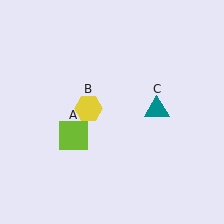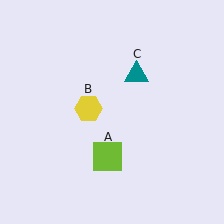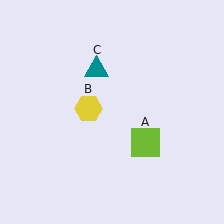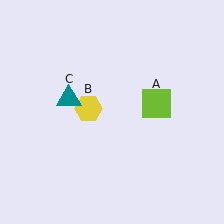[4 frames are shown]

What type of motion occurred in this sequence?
The lime square (object A), teal triangle (object C) rotated counterclockwise around the center of the scene.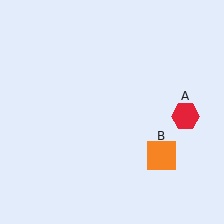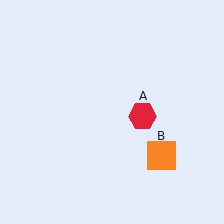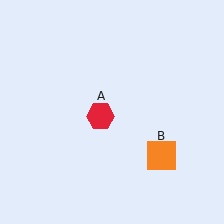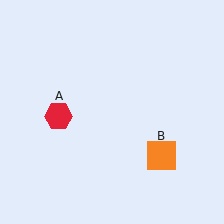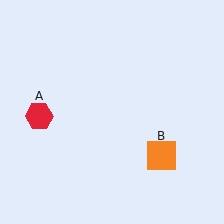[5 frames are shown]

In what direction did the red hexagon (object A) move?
The red hexagon (object A) moved left.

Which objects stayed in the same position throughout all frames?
Orange square (object B) remained stationary.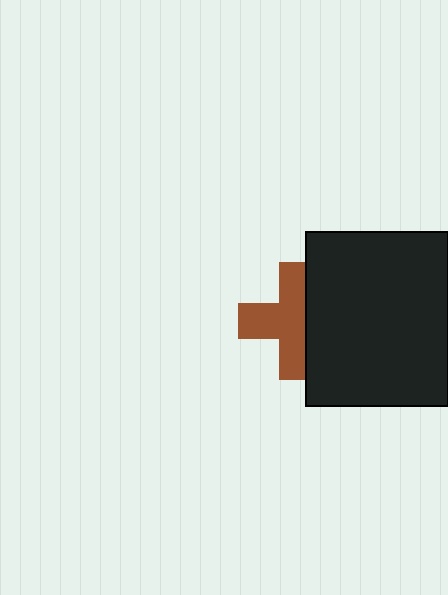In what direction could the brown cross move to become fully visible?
The brown cross could move left. That would shift it out from behind the black rectangle entirely.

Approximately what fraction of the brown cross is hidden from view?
Roughly 36% of the brown cross is hidden behind the black rectangle.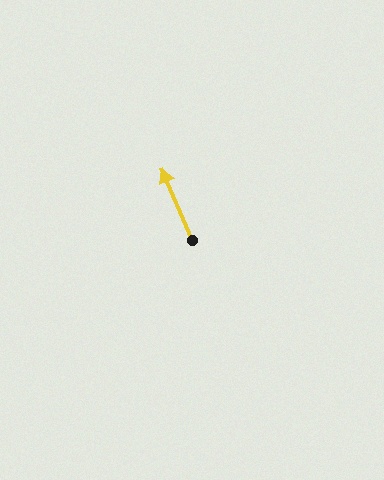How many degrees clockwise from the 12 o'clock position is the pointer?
Approximately 337 degrees.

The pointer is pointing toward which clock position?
Roughly 11 o'clock.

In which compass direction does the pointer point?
Northwest.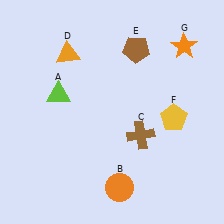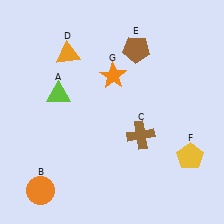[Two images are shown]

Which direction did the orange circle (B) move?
The orange circle (B) moved left.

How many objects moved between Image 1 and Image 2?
3 objects moved between the two images.